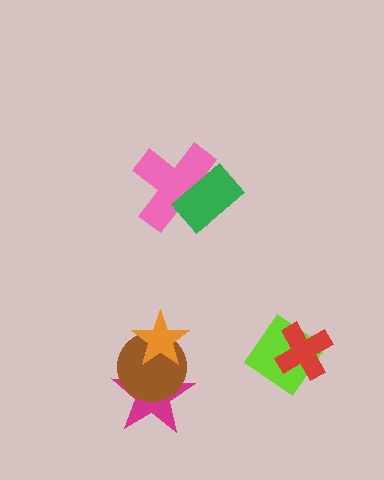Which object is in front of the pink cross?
The green rectangle is in front of the pink cross.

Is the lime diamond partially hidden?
Yes, it is partially covered by another shape.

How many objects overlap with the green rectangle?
1 object overlaps with the green rectangle.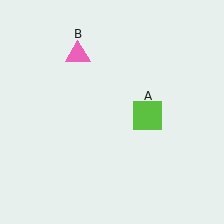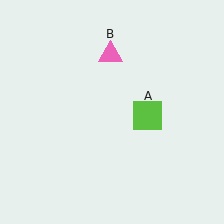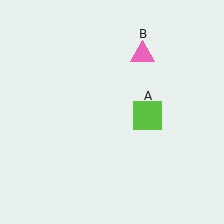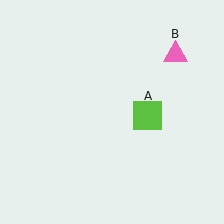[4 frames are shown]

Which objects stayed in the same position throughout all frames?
Lime square (object A) remained stationary.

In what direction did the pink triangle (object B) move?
The pink triangle (object B) moved right.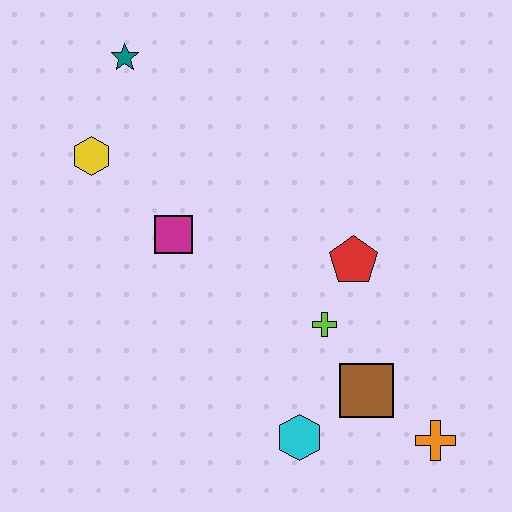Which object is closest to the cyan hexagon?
The brown square is closest to the cyan hexagon.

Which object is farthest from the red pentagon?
The teal star is farthest from the red pentagon.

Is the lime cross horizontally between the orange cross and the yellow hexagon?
Yes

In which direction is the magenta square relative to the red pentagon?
The magenta square is to the left of the red pentagon.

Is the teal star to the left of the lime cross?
Yes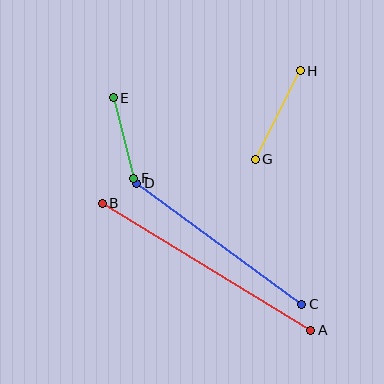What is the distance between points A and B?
The distance is approximately 244 pixels.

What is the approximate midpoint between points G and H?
The midpoint is at approximately (278, 115) pixels.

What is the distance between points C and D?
The distance is approximately 204 pixels.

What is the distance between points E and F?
The distance is approximately 83 pixels.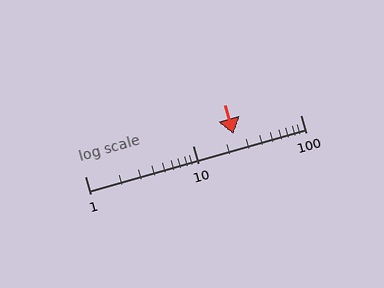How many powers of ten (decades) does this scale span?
The scale spans 2 decades, from 1 to 100.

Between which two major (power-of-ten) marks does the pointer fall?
The pointer is between 10 and 100.